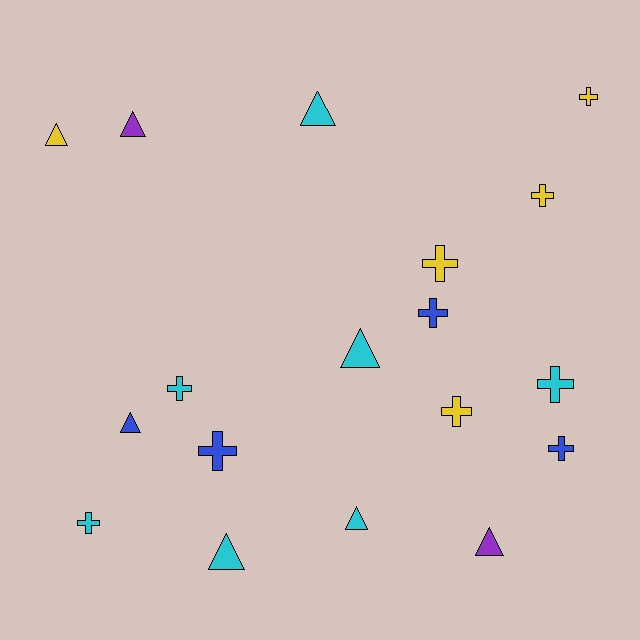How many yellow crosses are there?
There are 4 yellow crosses.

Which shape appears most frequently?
Cross, with 10 objects.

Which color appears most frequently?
Cyan, with 7 objects.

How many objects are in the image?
There are 18 objects.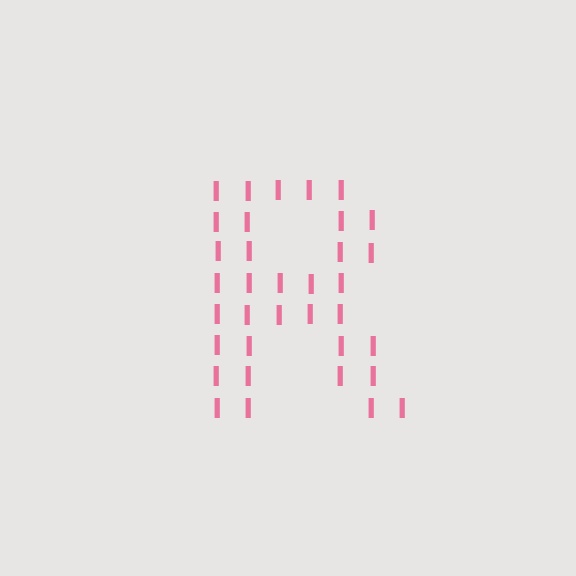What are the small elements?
The small elements are letter I's.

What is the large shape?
The large shape is the letter R.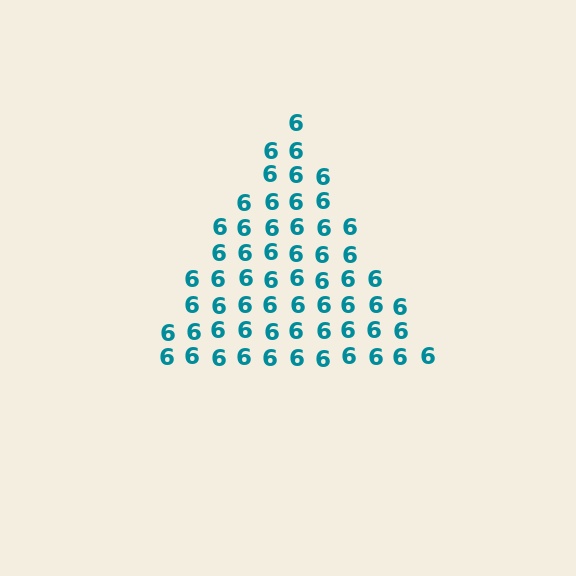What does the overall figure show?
The overall figure shows a triangle.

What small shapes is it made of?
It is made of small digit 6's.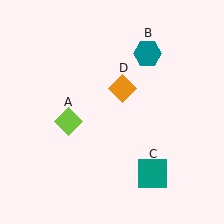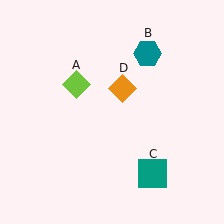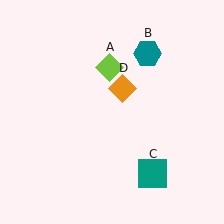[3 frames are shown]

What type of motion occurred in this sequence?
The lime diamond (object A) rotated clockwise around the center of the scene.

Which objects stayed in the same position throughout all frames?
Teal hexagon (object B) and teal square (object C) and orange diamond (object D) remained stationary.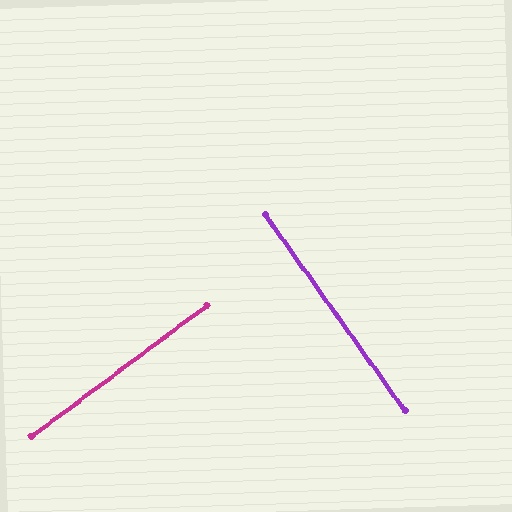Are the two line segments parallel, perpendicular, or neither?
Perpendicular — they meet at approximately 89°.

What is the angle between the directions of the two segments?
Approximately 89 degrees.